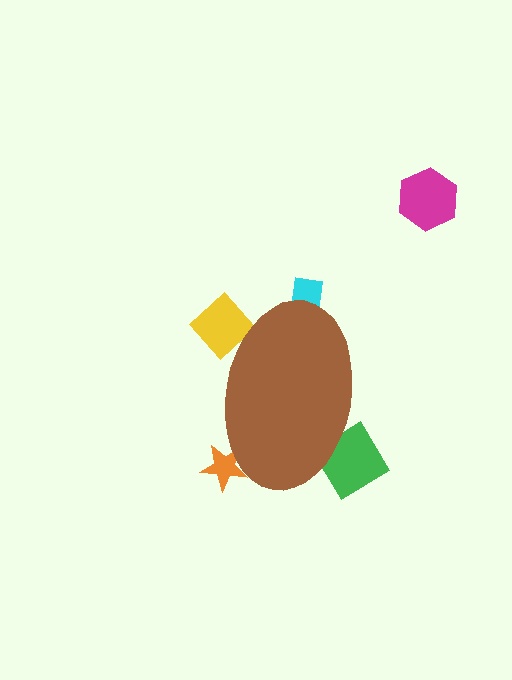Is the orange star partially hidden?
Yes, the orange star is partially hidden behind the brown ellipse.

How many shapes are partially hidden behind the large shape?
4 shapes are partially hidden.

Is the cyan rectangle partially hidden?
Yes, the cyan rectangle is partially hidden behind the brown ellipse.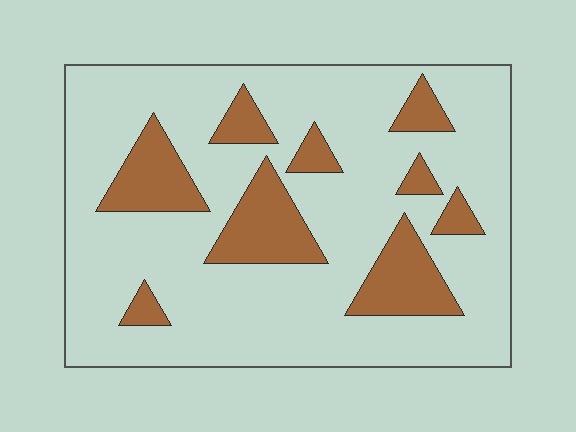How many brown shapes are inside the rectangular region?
9.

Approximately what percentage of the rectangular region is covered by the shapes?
Approximately 20%.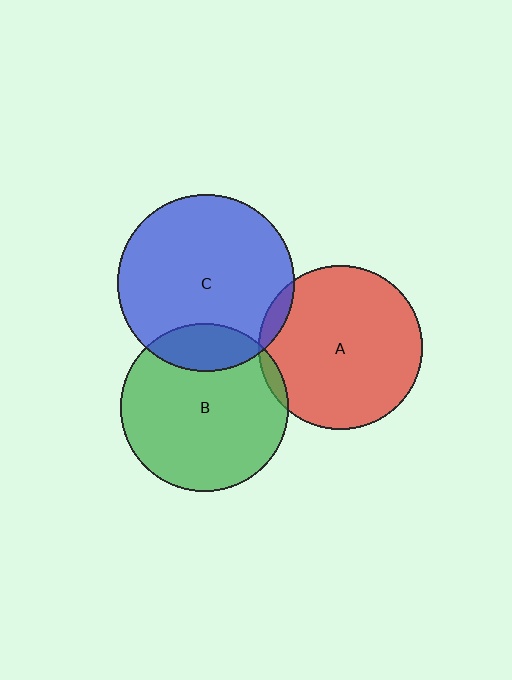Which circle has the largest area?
Circle C (blue).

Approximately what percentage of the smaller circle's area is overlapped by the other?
Approximately 20%.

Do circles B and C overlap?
Yes.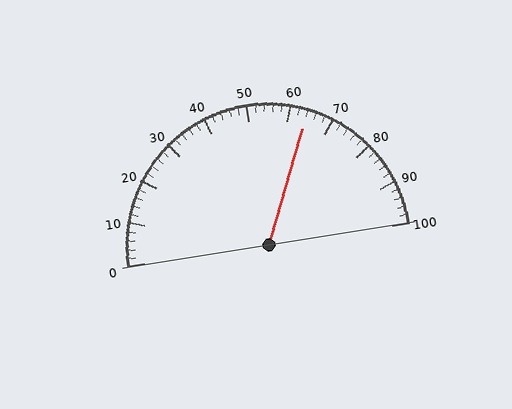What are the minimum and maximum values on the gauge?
The gauge ranges from 0 to 100.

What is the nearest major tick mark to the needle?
The nearest major tick mark is 60.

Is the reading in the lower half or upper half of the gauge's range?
The reading is in the upper half of the range (0 to 100).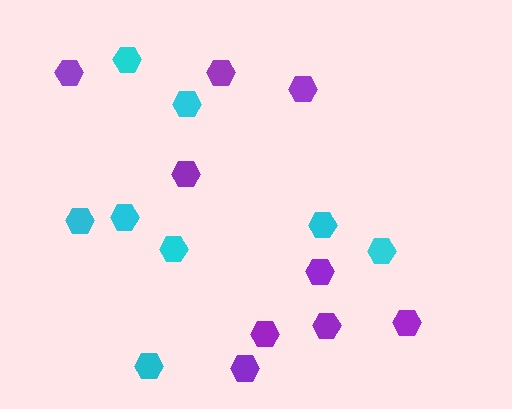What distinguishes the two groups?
There are 2 groups: one group of purple hexagons (9) and one group of cyan hexagons (8).